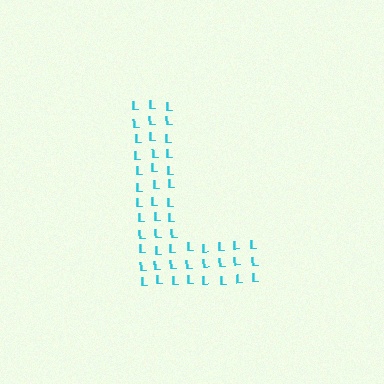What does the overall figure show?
The overall figure shows the letter L.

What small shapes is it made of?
It is made of small letter L's.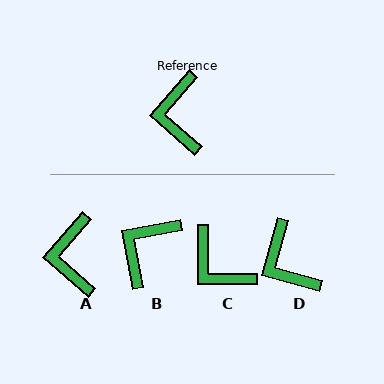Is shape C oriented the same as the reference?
No, it is off by about 41 degrees.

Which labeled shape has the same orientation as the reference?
A.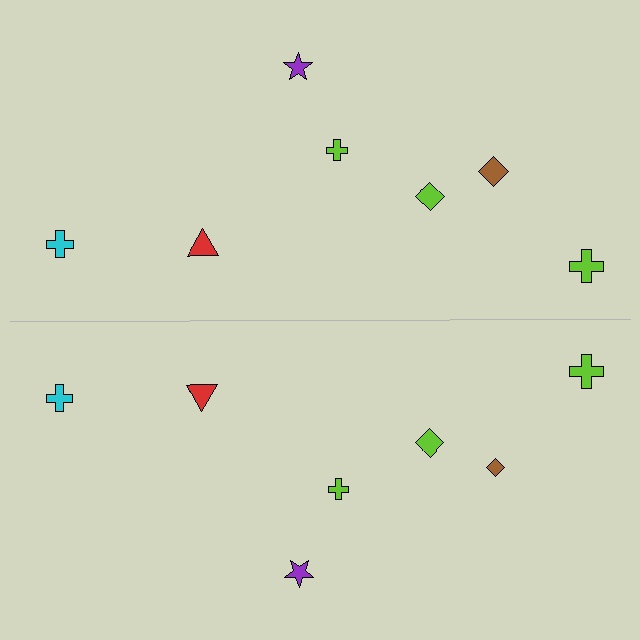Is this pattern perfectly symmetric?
No, the pattern is not perfectly symmetric. The brown diamond on the bottom side has a different size than its mirror counterpart.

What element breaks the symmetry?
The brown diamond on the bottom side has a different size than its mirror counterpart.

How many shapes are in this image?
There are 14 shapes in this image.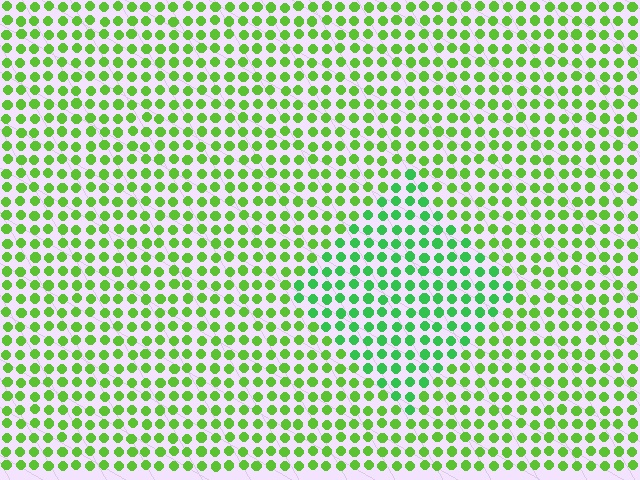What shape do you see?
I see a diamond.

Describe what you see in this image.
The image is filled with small lime elements in a uniform arrangement. A diamond-shaped region is visible where the elements are tinted to a slightly different hue, forming a subtle color boundary.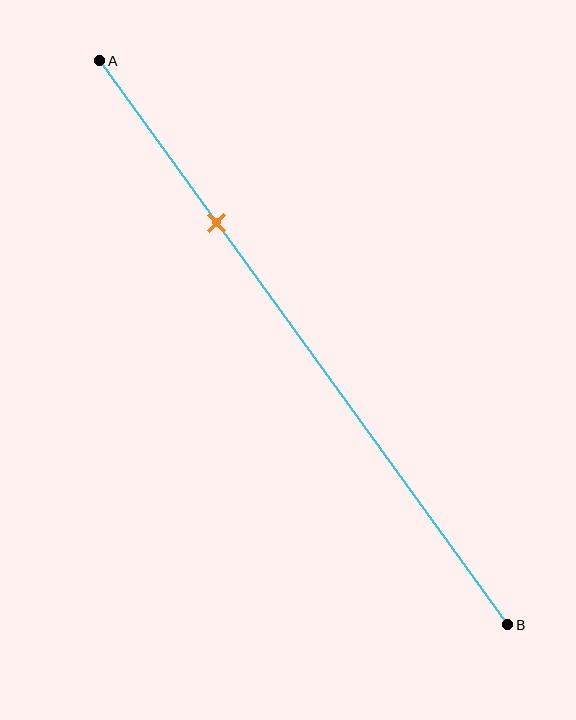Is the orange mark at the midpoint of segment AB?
No, the mark is at about 30% from A, not at the 50% midpoint.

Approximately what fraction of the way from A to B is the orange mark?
The orange mark is approximately 30% of the way from A to B.